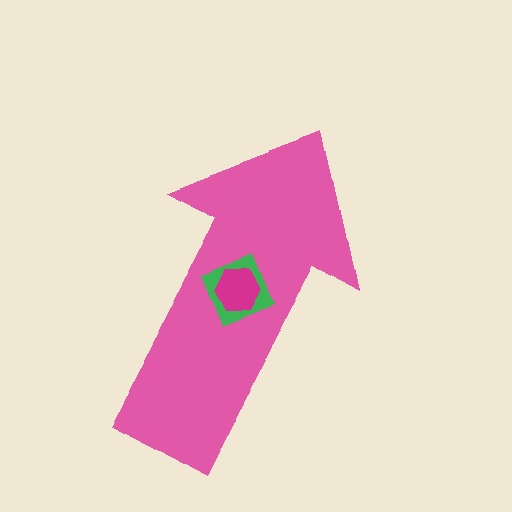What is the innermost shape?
The magenta hexagon.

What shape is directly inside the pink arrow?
The green square.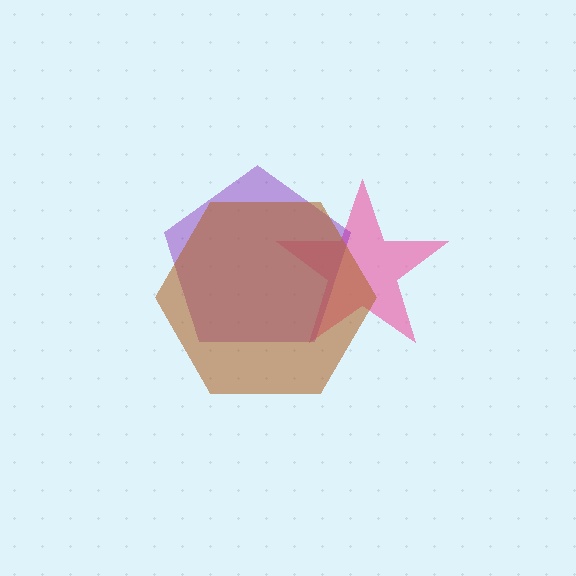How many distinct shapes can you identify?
There are 3 distinct shapes: a pink star, a purple pentagon, a brown hexagon.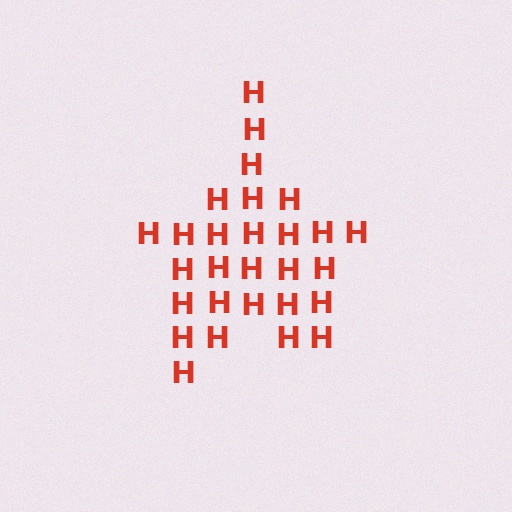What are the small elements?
The small elements are letter H's.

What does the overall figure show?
The overall figure shows a star.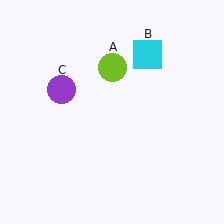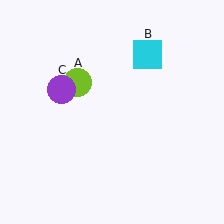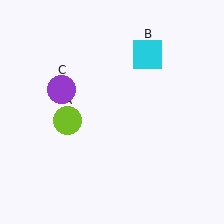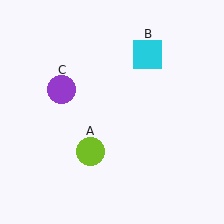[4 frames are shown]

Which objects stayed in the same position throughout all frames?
Cyan square (object B) and purple circle (object C) remained stationary.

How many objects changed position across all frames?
1 object changed position: lime circle (object A).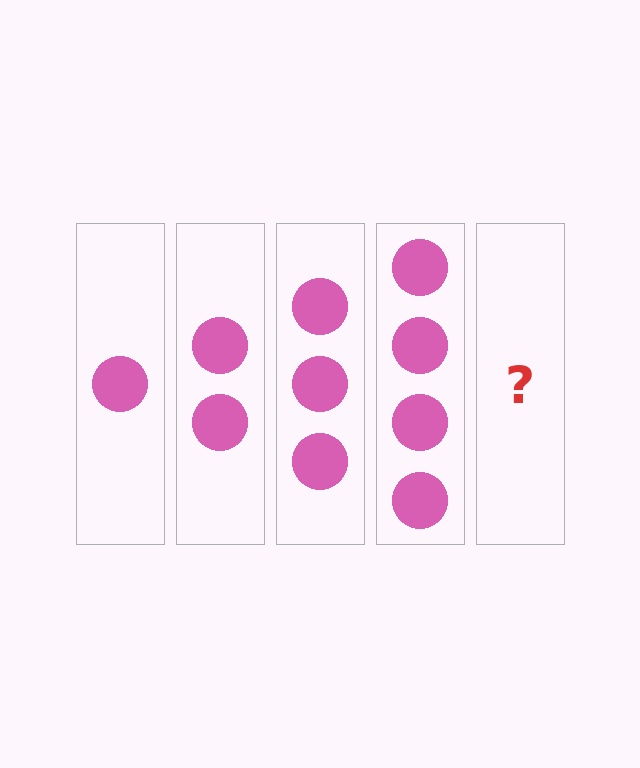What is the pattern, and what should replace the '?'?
The pattern is that each step adds one more circle. The '?' should be 5 circles.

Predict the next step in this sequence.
The next step is 5 circles.